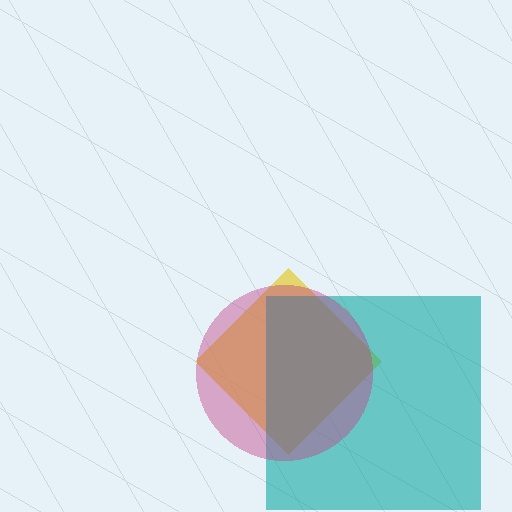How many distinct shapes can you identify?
There are 3 distinct shapes: a yellow diamond, a teal square, a magenta circle.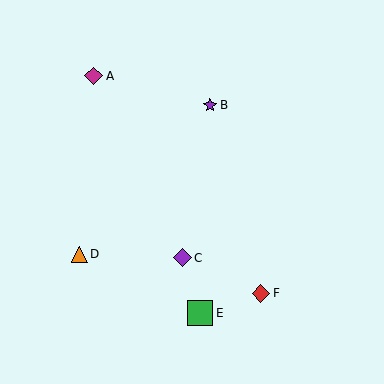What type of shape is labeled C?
Shape C is a purple diamond.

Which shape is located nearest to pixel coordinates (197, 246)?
The purple diamond (labeled C) at (183, 258) is nearest to that location.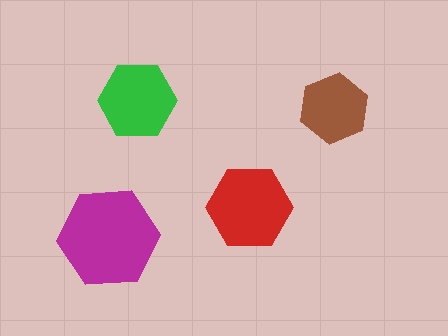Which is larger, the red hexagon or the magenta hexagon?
The magenta one.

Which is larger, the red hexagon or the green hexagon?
The red one.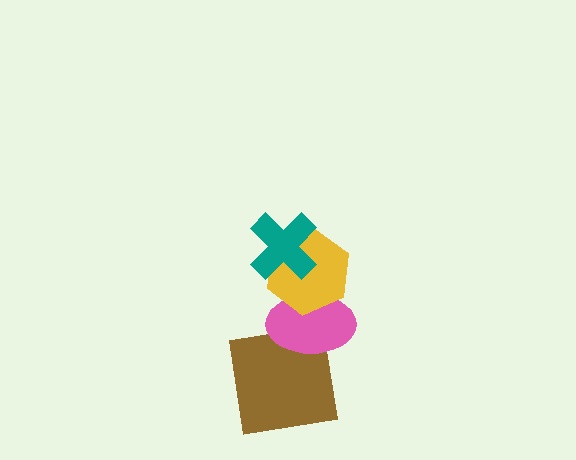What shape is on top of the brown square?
The pink ellipse is on top of the brown square.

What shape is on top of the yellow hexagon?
The teal cross is on top of the yellow hexagon.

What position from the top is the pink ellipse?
The pink ellipse is 3rd from the top.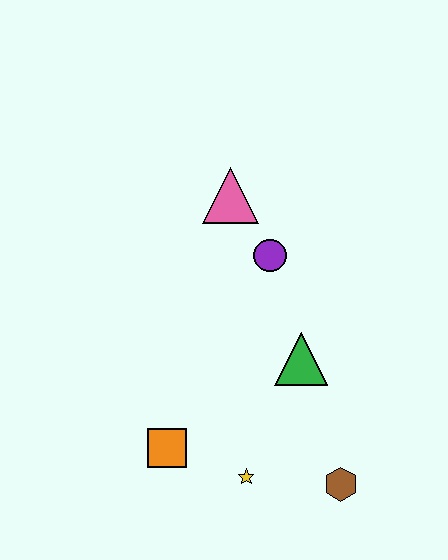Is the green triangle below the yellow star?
No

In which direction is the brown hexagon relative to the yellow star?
The brown hexagon is to the right of the yellow star.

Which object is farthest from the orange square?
The pink triangle is farthest from the orange square.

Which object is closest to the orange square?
The yellow star is closest to the orange square.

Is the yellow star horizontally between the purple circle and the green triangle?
No